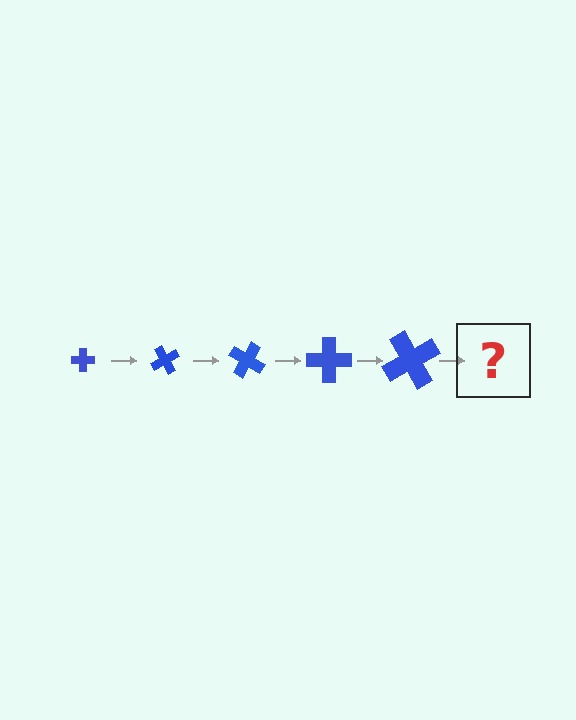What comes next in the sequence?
The next element should be a cross, larger than the previous one and rotated 300 degrees from the start.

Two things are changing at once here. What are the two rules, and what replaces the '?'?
The two rules are that the cross grows larger each step and it rotates 60 degrees each step. The '?' should be a cross, larger than the previous one and rotated 300 degrees from the start.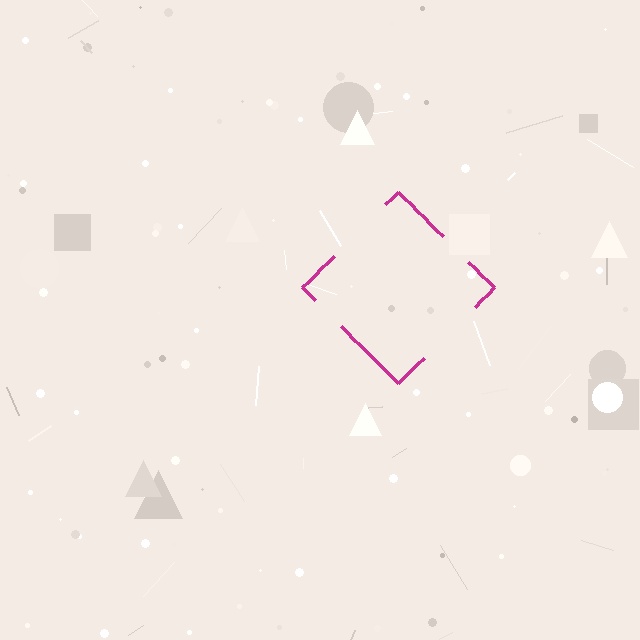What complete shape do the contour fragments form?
The contour fragments form a diamond.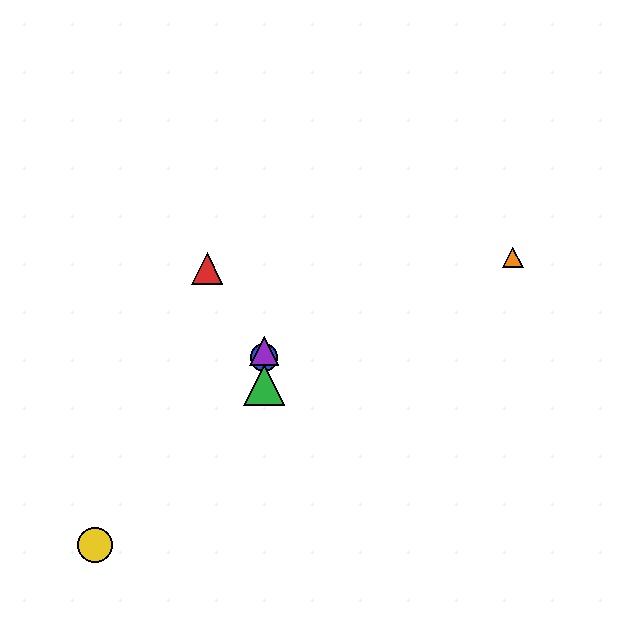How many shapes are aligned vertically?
3 shapes (the blue circle, the green triangle, the purple triangle) are aligned vertically.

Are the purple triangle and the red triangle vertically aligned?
No, the purple triangle is at x≈264 and the red triangle is at x≈207.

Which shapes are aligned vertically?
The blue circle, the green triangle, the purple triangle are aligned vertically.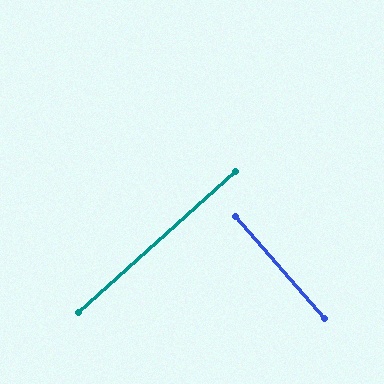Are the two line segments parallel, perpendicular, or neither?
Perpendicular — they meet at approximately 89°.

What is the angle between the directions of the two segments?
Approximately 89 degrees.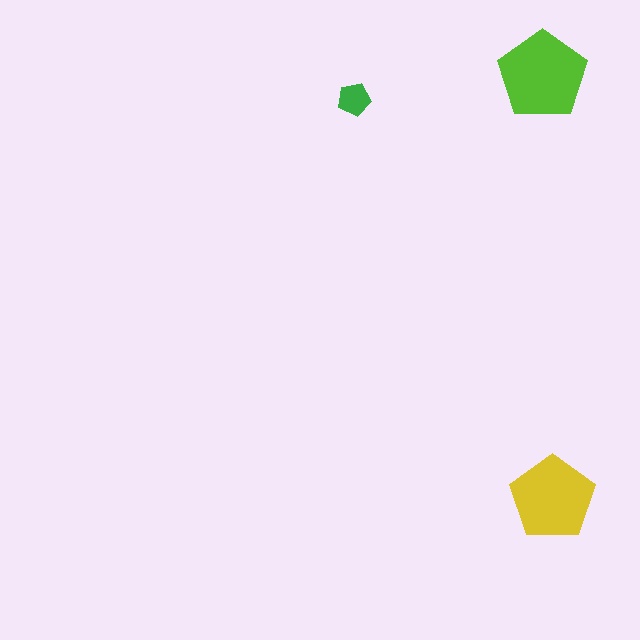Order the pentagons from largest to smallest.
the lime one, the yellow one, the green one.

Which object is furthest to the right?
The yellow pentagon is rightmost.